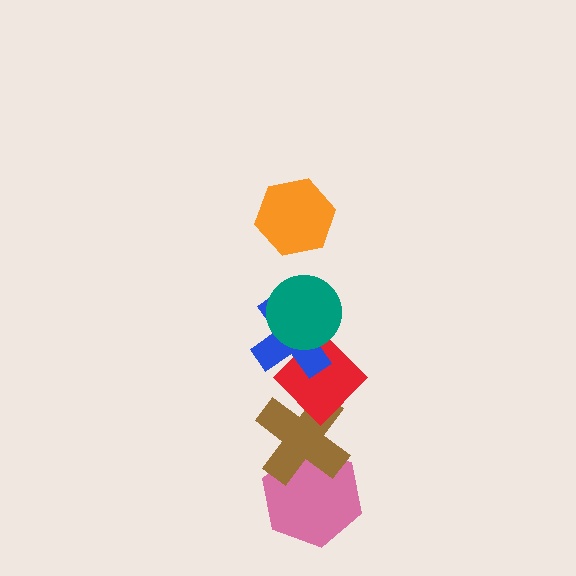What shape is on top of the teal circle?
The orange hexagon is on top of the teal circle.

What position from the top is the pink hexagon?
The pink hexagon is 6th from the top.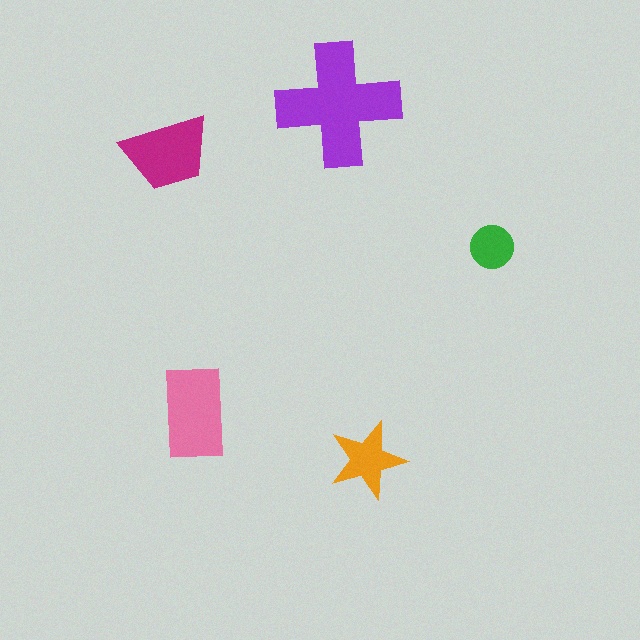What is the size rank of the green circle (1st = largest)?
5th.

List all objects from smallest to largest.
The green circle, the orange star, the magenta trapezoid, the pink rectangle, the purple cross.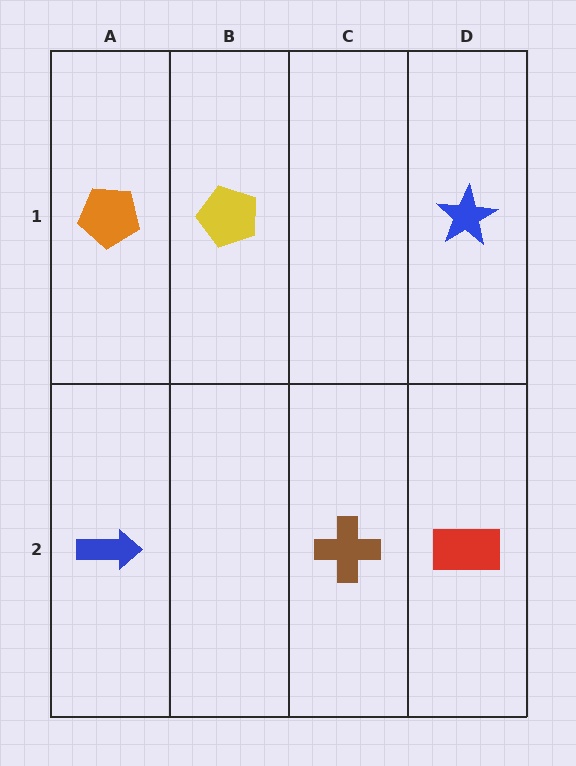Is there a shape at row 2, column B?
No, that cell is empty.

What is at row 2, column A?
A blue arrow.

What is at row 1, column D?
A blue star.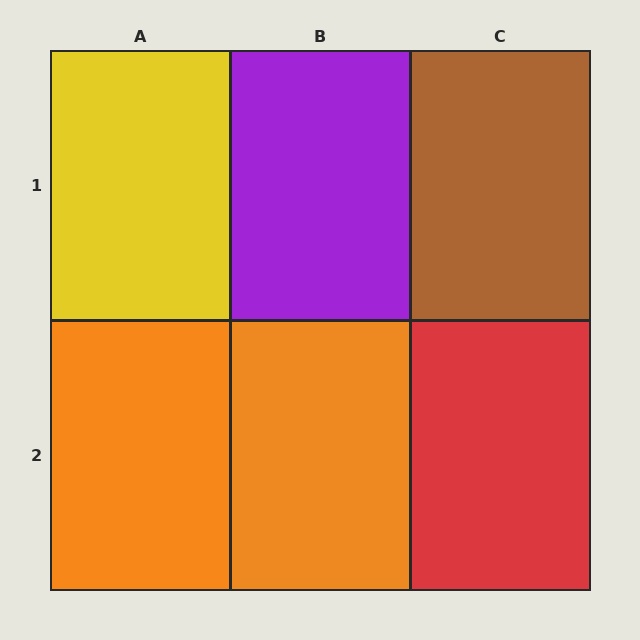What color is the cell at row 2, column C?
Red.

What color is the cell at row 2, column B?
Orange.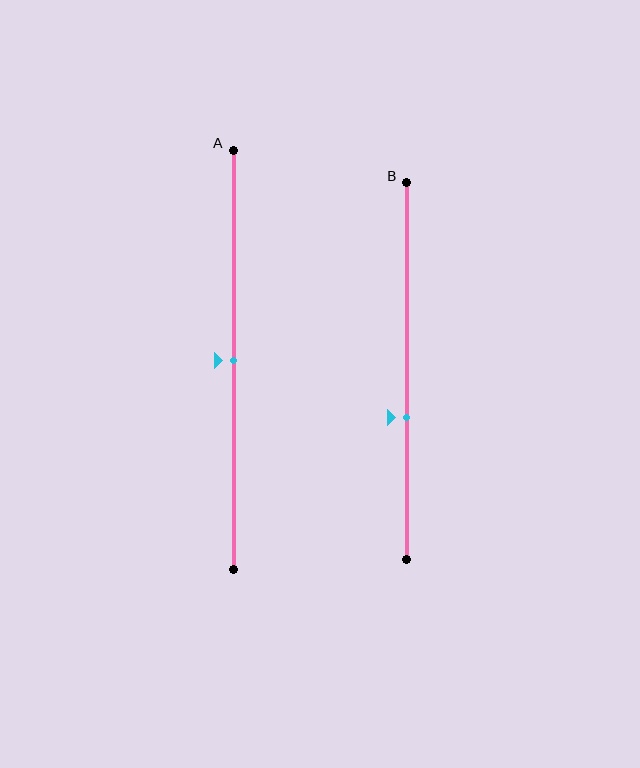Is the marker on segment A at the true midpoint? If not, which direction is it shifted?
Yes, the marker on segment A is at the true midpoint.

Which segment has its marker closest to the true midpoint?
Segment A has its marker closest to the true midpoint.